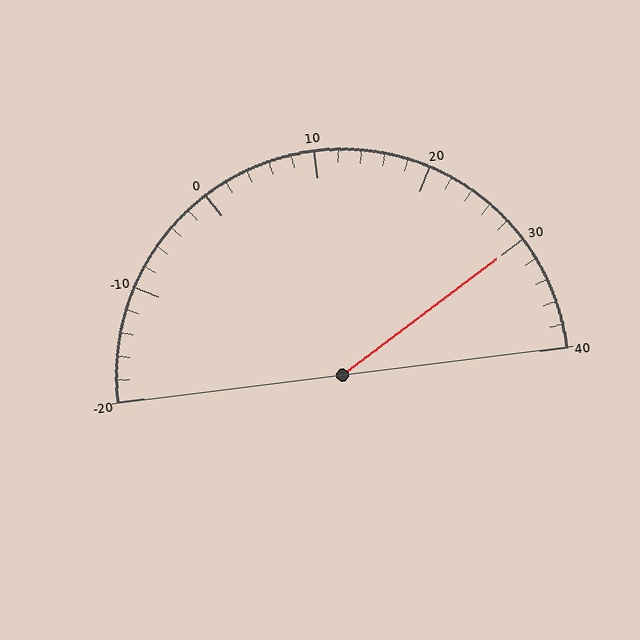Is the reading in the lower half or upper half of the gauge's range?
The reading is in the upper half of the range (-20 to 40).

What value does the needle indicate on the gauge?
The needle indicates approximately 30.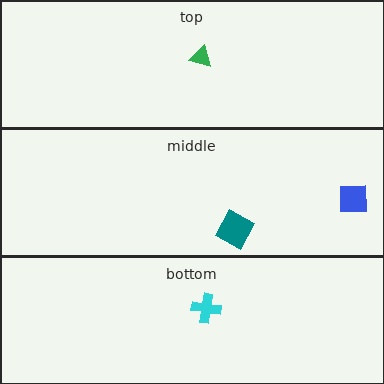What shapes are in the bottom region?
The cyan cross.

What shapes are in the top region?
The green triangle.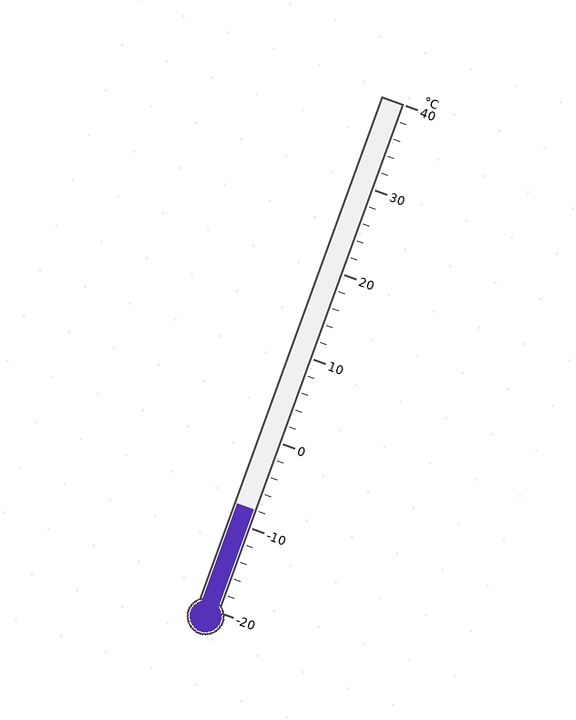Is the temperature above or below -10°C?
The temperature is above -10°C.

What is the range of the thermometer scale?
The thermometer scale ranges from -20°C to 40°C.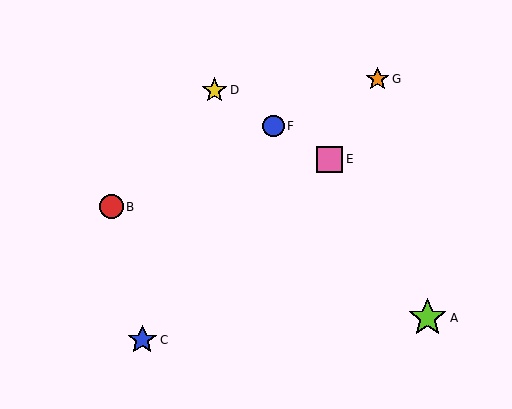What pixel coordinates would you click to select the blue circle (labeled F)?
Click at (273, 126) to select the blue circle F.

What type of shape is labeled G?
Shape G is an orange star.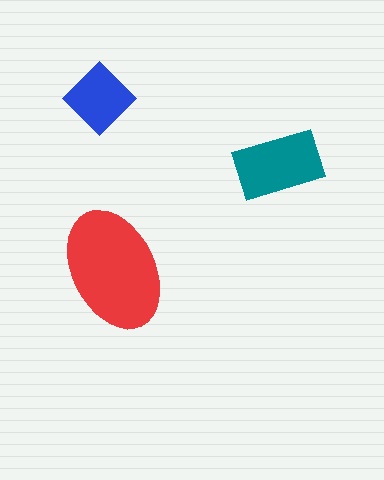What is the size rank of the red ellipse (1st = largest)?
1st.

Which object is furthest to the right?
The teal rectangle is rightmost.